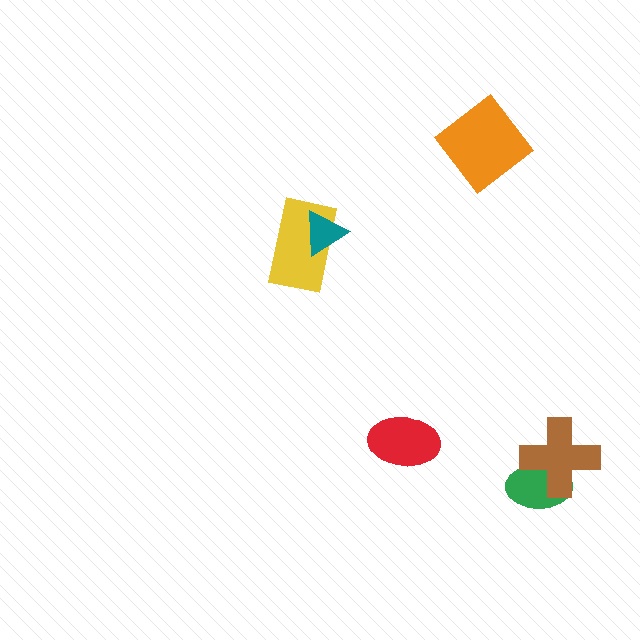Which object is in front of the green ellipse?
The brown cross is in front of the green ellipse.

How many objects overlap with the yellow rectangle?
1 object overlaps with the yellow rectangle.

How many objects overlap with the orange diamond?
0 objects overlap with the orange diamond.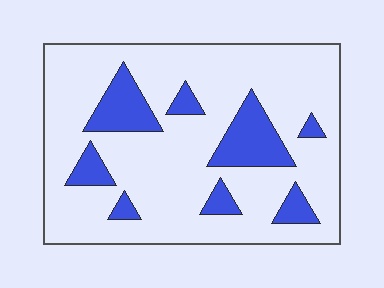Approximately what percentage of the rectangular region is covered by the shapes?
Approximately 20%.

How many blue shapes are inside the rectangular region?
8.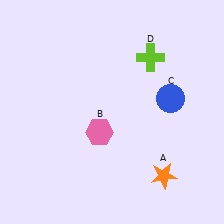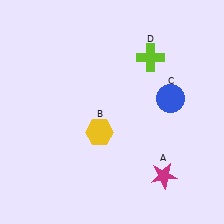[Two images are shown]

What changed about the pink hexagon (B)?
In Image 1, B is pink. In Image 2, it changed to yellow.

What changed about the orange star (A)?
In Image 1, A is orange. In Image 2, it changed to magenta.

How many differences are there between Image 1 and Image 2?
There are 2 differences between the two images.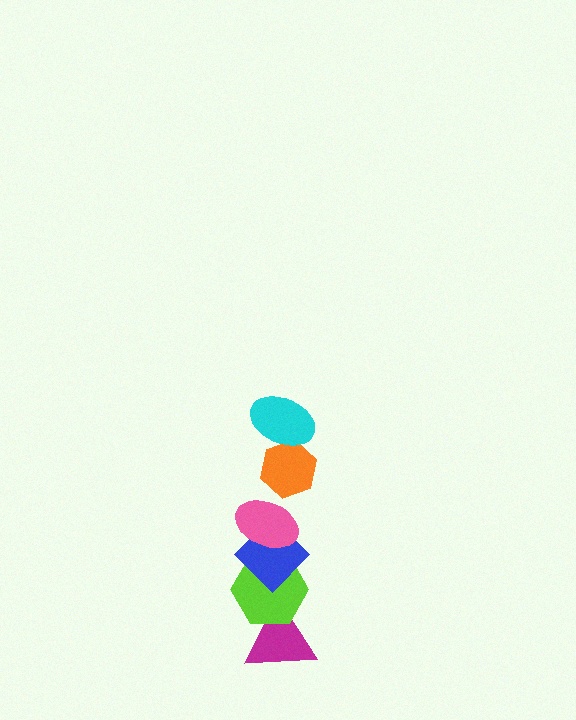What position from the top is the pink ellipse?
The pink ellipse is 3rd from the top.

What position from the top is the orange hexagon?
The orange hexagon is 2nd from the top.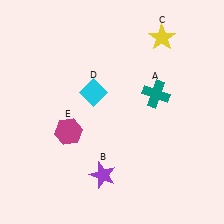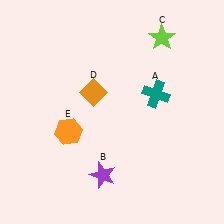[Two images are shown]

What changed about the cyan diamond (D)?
In Image 1, D is cyan. In Image 2, it changed to orange.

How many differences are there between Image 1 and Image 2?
There are 3 differences between the two images.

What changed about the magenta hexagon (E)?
In Image 1, E is magenta. In Image 2, it changed to orange.